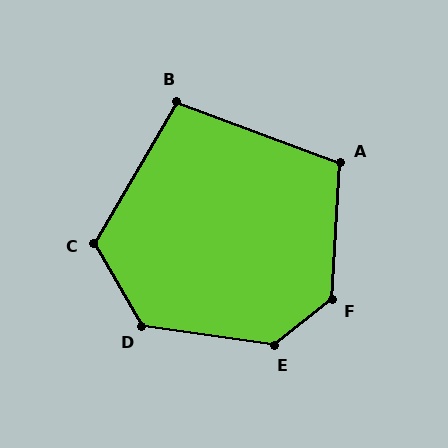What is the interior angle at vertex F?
Approximately 132 degrees (obtuse).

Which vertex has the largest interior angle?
E, at approximately 133 degrees.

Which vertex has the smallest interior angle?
B, at approximately 100 degrees.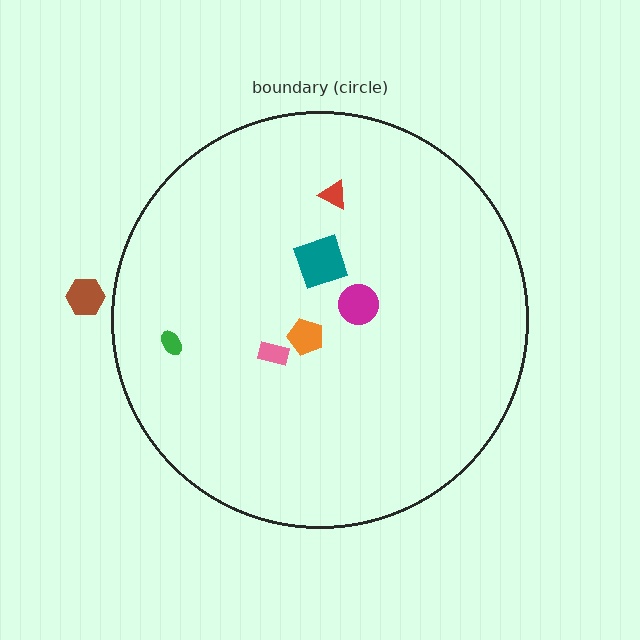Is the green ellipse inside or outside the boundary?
Inside.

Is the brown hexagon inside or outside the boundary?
Outside.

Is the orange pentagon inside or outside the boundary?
Inside.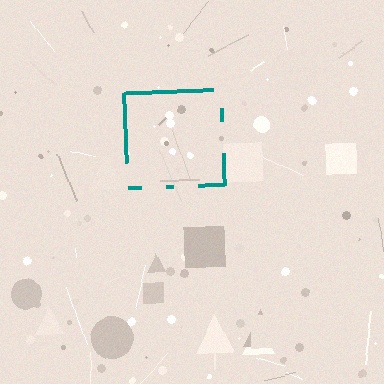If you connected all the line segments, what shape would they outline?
They would outline a square.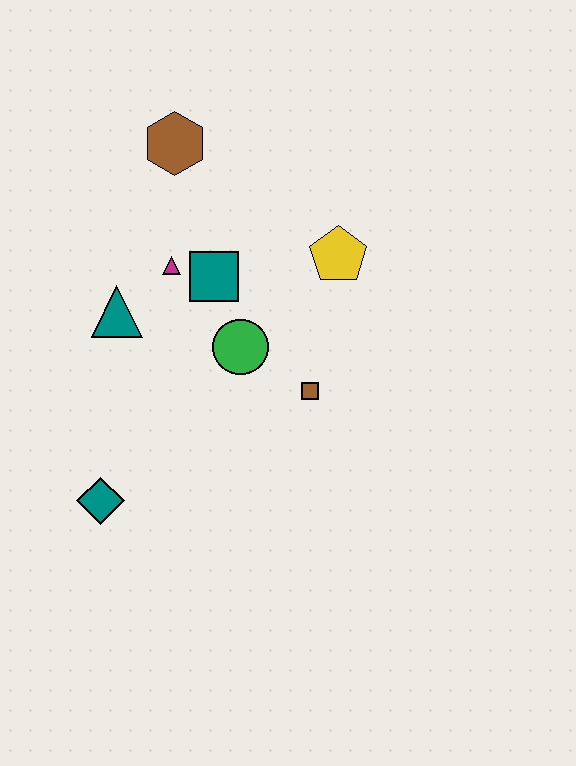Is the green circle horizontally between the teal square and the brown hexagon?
No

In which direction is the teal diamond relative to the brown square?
The teal diamond is to the left of the brown square.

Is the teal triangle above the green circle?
Yes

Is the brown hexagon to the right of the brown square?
No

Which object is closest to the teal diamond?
The teal triangle is closest to the teal diamond.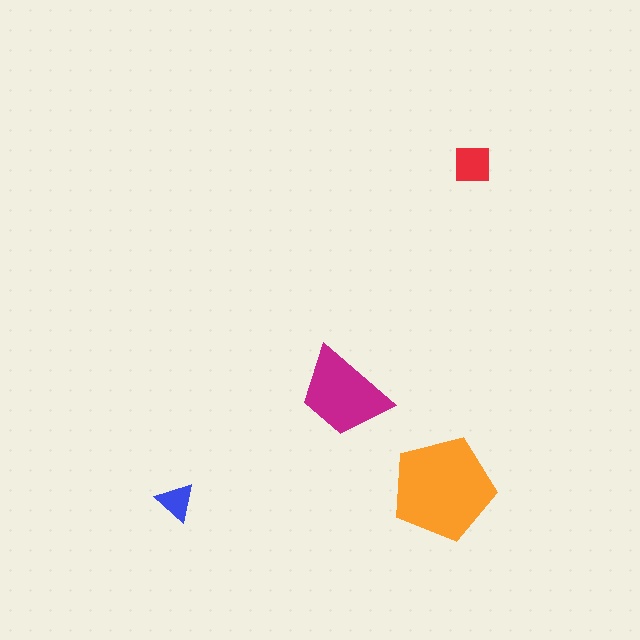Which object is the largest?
The orange pentagon.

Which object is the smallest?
The blue triangle.